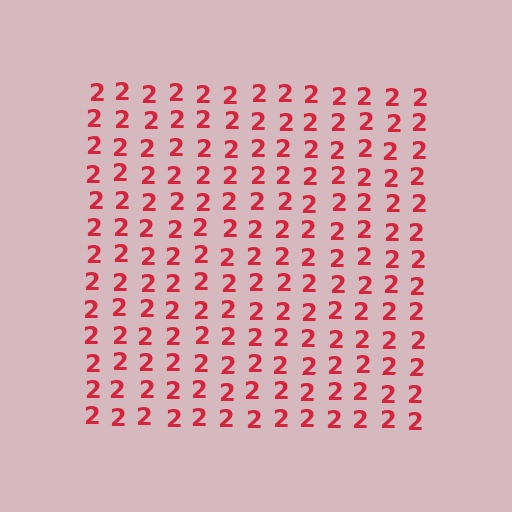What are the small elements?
The small elements are digit 2's.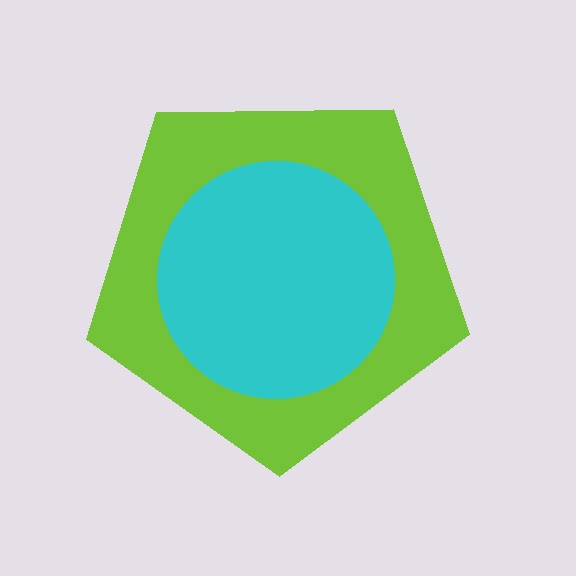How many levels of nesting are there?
2.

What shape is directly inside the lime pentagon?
The cyan circle.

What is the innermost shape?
The cyan circle.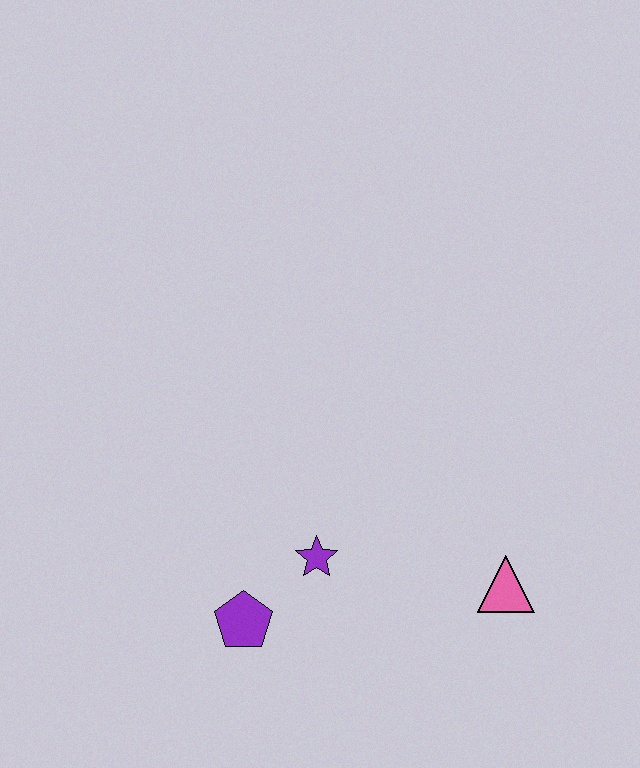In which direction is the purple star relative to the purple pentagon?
The purple star is to the right of the purple pentagon.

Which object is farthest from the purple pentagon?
The pink triangle is farthest from the purple pentagon.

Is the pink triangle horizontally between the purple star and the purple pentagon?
No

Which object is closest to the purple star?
The purple pentagon is closest to the purple star.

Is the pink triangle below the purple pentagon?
No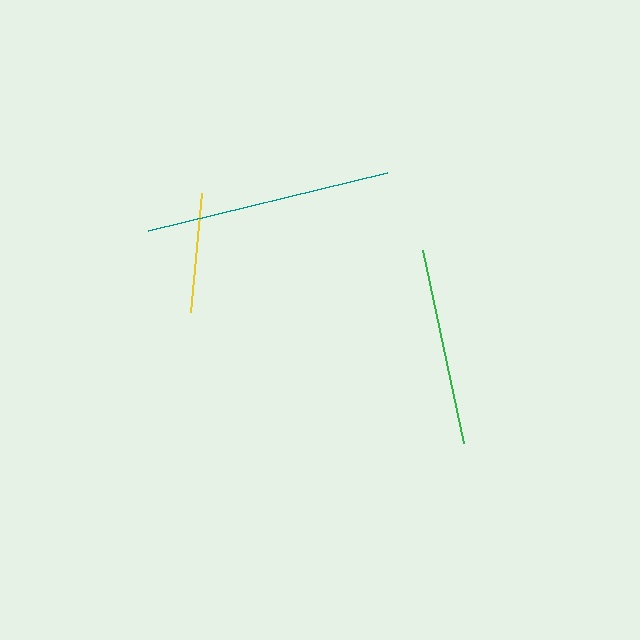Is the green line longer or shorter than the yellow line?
The green line is longer than the yellow line.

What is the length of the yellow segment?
The yellow segment is approximately 119 pixels long.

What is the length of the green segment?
The green segment is approximately 197 pixels long.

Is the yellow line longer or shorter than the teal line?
The teal line is longer than the yellow line.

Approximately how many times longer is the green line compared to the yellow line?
The green line is approximately 1.7 times the length of the yellow line.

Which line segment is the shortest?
The yellow line is the shortest at approximately 119 pixels.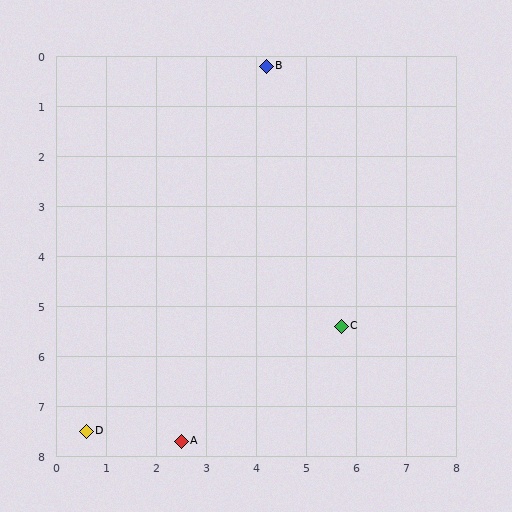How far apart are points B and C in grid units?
Points B and C are about 5.4 grid units apart.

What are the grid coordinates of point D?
Point D is at approximately (0.6, 7.5).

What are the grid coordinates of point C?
Point C is at approximately (5.7, 5.4).